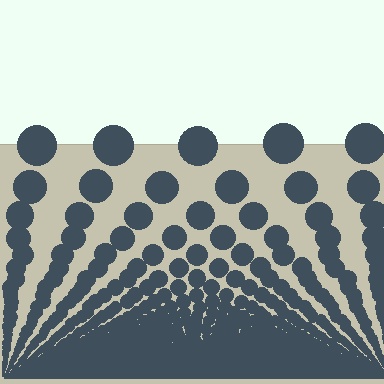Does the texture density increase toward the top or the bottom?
Density increases toward the bottom.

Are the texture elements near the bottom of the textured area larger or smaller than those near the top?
Smaller. The gradient is inverted — elements near the bottom are smaller and denser.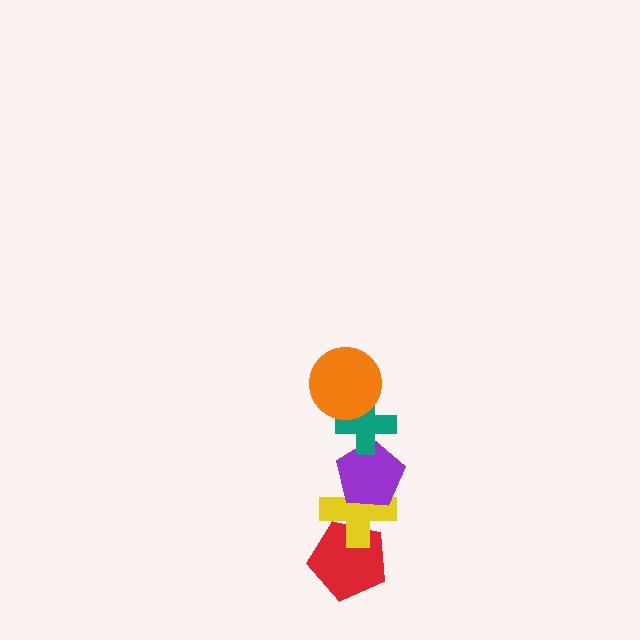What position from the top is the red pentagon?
The red pentagon is 5th from the top.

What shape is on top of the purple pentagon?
The teal cross is on top of the purple pentagon.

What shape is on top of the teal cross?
The orange circle is on top of the teal cross.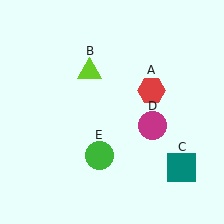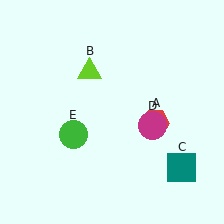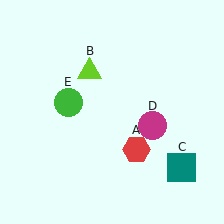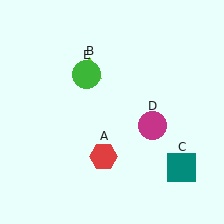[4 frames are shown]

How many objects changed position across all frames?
2 objects changed position: red hexagon (object A), green circle (object E).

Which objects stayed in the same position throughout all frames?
Lime triangle (object B) and teal square (object C) and magenta circle (object D) remained stationary.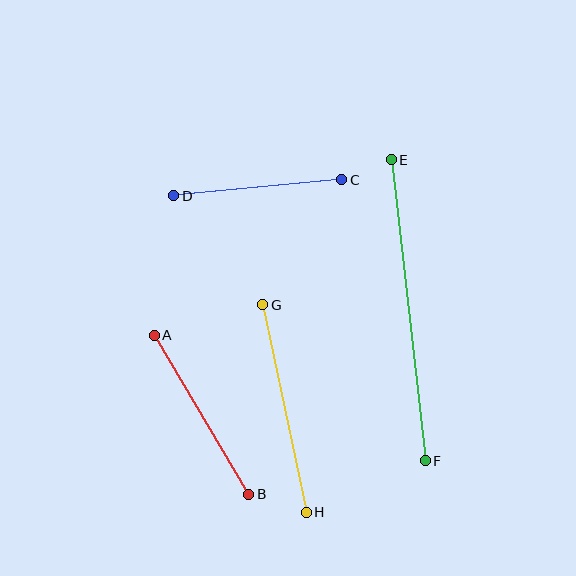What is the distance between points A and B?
The distance is approximately 185 pixels.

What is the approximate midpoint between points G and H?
The midpoint is at approximately (284, 409) pixels.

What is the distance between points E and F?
The distance is approximately 303 pixels.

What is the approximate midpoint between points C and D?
The midpoint is at approximately (258, 188) pixels.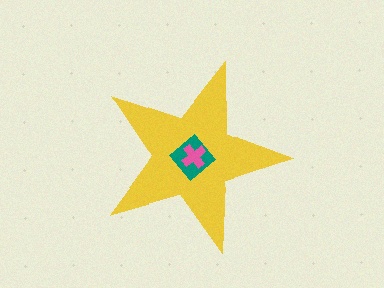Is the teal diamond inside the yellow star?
Yes.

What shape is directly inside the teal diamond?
The pink cross.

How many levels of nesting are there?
3.